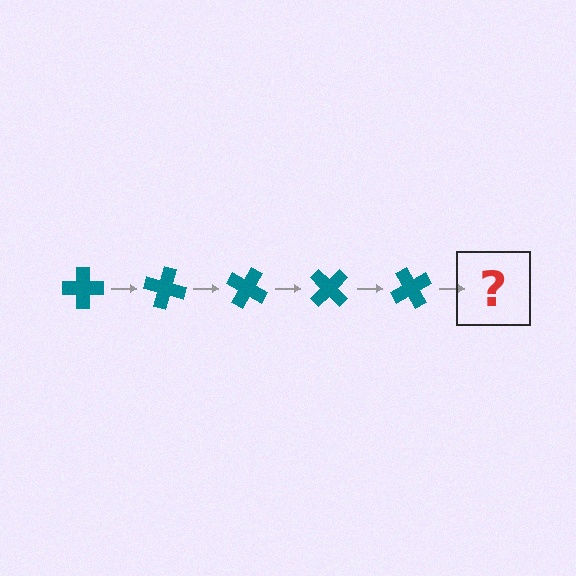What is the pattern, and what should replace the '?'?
The pattern is that the cross rotates 15 degrees each step. The '?' should be a teal cross rotated 75 degrees.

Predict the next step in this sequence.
The next step is a teal cross rotated 75 degrees.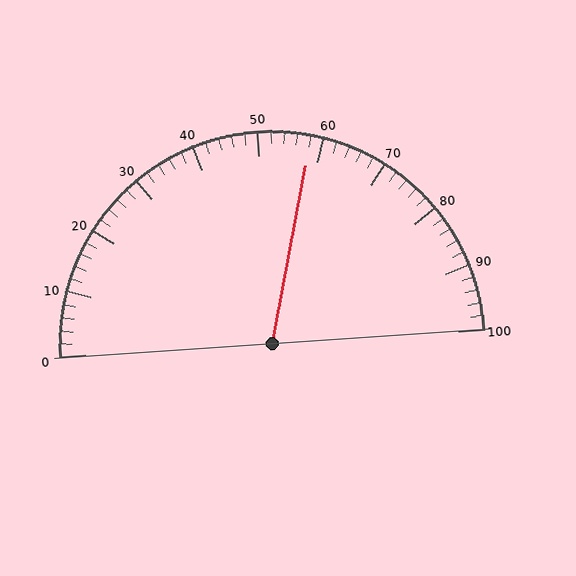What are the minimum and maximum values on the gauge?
The gauge ranges from 0 to 100.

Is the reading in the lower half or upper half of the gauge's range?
The reading is in the upper half of the range (0 to 100).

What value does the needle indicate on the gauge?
The needle indicates approximately 58.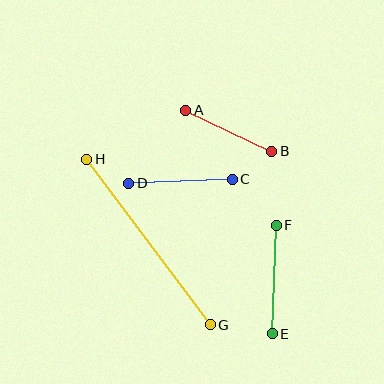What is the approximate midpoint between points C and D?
The midpoint is at approximately (180, 181) pixels.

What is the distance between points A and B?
The distance is approximately 95 pixels.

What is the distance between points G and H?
The distance is approximately 206 pixels.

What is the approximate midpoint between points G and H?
The midpoint is at approximately (149, 242) pixels.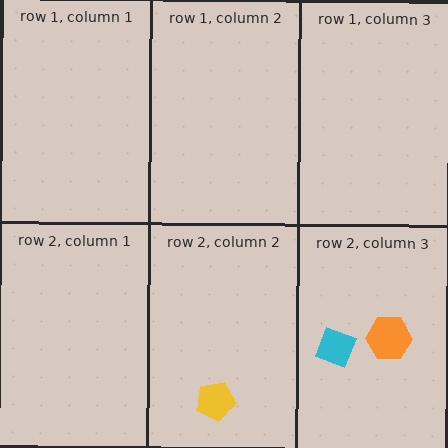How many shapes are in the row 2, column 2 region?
1.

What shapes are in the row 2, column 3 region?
The orange hexagon, the cyan diamond.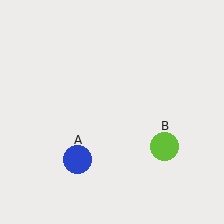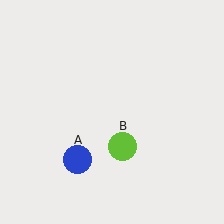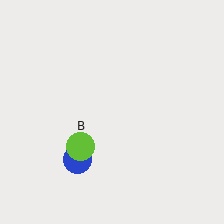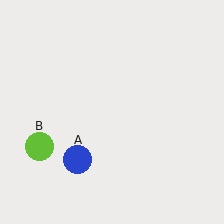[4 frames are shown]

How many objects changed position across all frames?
1 object changed position: lime circle (object B).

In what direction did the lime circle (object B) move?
The lime circle (object B) moved left.